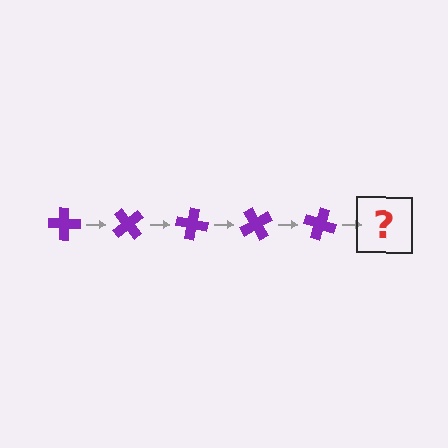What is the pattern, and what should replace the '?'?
The pattern is that the cross rotates 50 degrees each step. The '?' should be a purple cross rotated 250 degrees.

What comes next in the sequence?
The next element should be a purple cross rotated 250 degrees.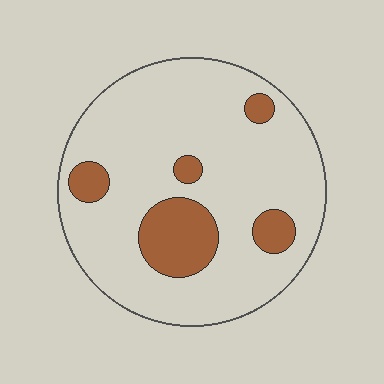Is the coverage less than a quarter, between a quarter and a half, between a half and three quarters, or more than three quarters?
Less than a quarter.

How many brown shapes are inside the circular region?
5.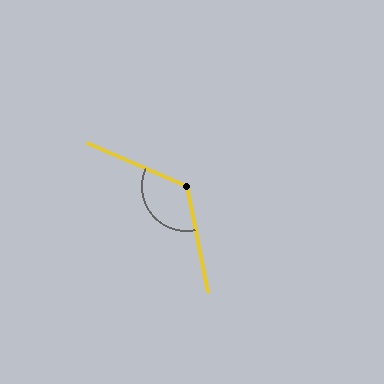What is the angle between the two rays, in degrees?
Approximately 125 degrees.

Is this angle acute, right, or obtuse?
It is obtuse.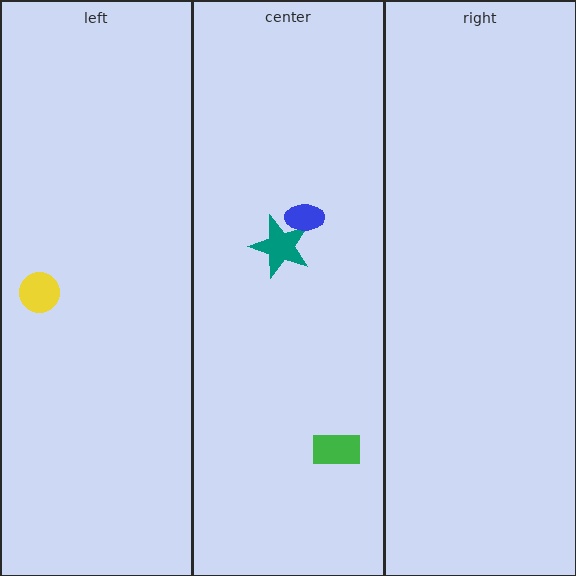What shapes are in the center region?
The green rectangle, the teal star, the blue ellipse.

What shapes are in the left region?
The yellow circle.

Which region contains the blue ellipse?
The center region.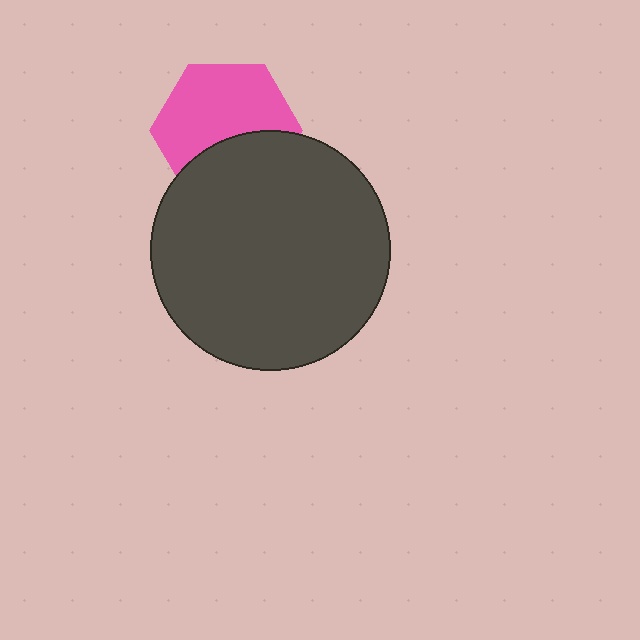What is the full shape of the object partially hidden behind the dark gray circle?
The partially hidden object is a pink hexagon.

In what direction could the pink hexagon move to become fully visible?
The pink hexagon could move up. That would shift it out from behind the dark gray circle entirely.